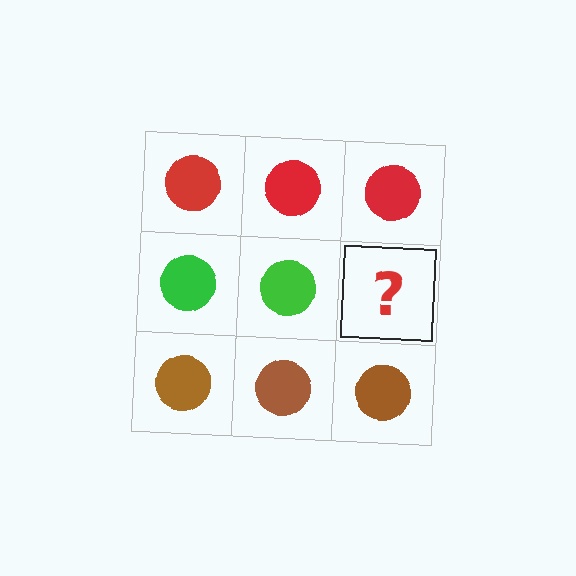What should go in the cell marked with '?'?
The missing cell should contain a green circle.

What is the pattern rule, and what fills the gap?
The rule is that each row has a consistent color. The gap should be filled with a green circle.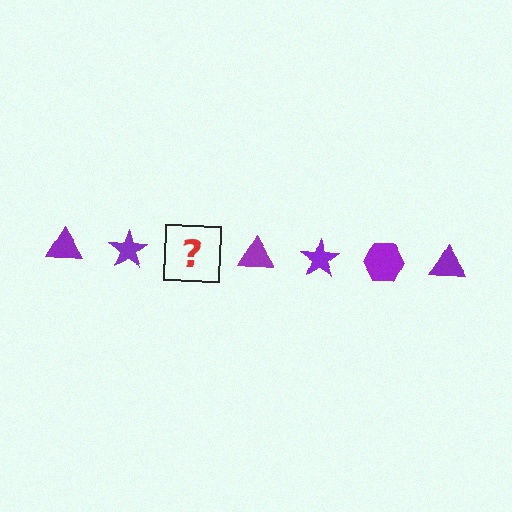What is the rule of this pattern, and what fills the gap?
The rule is that the pattern cycles through triangle, star, hexagon shapes in purple. The gap should be filled with a purple hexagon.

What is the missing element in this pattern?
The missing element is a purple hexagon.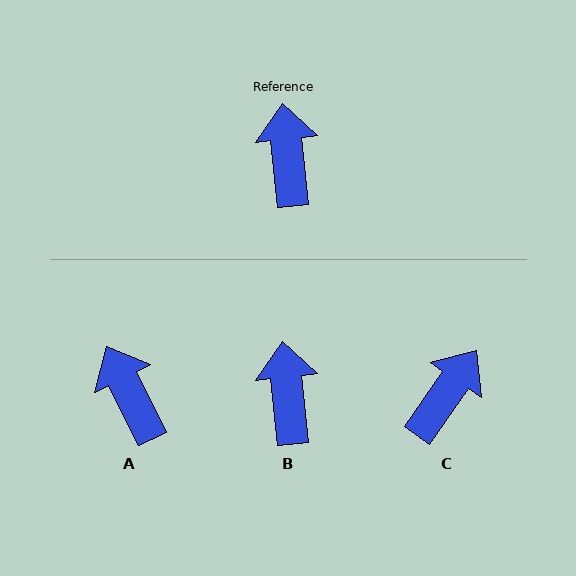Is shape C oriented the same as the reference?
No, it is off by about 41 degrees.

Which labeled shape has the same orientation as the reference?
B.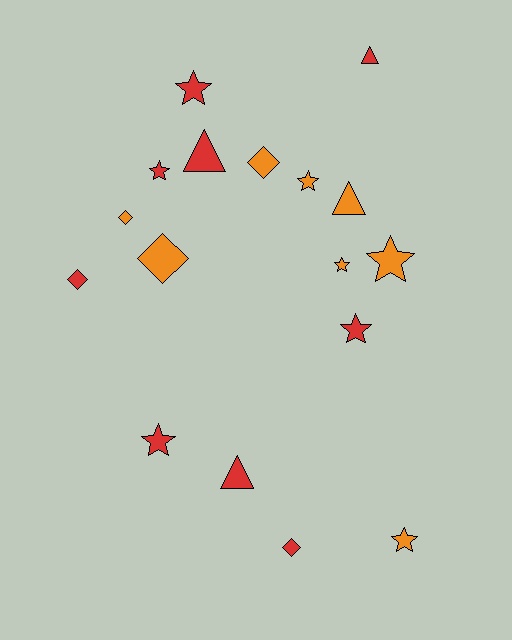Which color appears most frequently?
Red, with 9 objects.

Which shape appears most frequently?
Star, with 8 objects.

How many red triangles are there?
There are 3 red triangles.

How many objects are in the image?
There are 17 objects.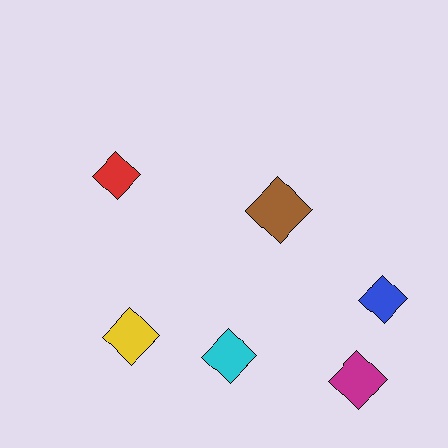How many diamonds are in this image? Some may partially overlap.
There are 6 diamonds.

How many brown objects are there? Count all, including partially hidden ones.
There is 1 brown object.